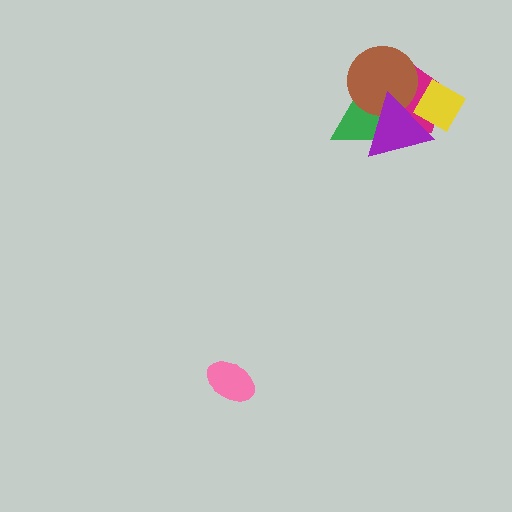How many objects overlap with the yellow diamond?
2 objects overlap with the yellow diamond.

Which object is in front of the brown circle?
The purple triangle is in front of the brown circle.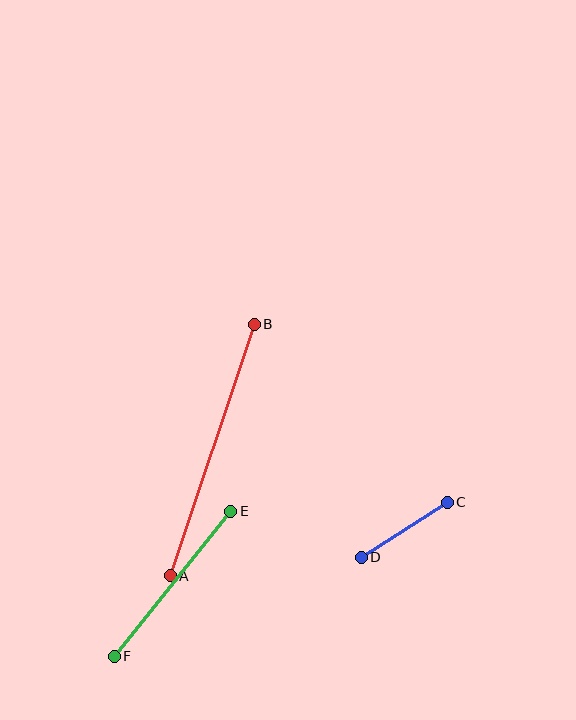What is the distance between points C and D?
The distance is approximately 102 pixels.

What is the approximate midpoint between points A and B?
The midpoint is at approximately (212, 450) pixels.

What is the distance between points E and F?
The distance is approximately 186 pixels.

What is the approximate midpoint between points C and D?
The midpoint is at approximately (404, 530) pixels.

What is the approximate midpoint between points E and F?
The midpoint is at approximately (173, 584) pixels.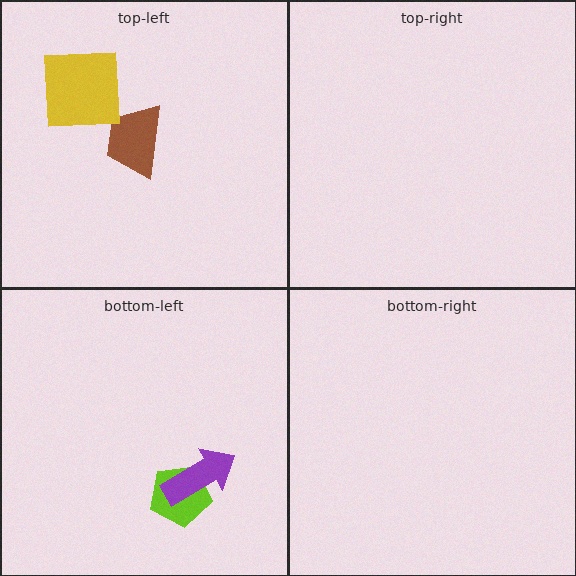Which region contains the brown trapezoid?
The top-left region.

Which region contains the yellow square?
The top-left region.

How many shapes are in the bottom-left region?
2.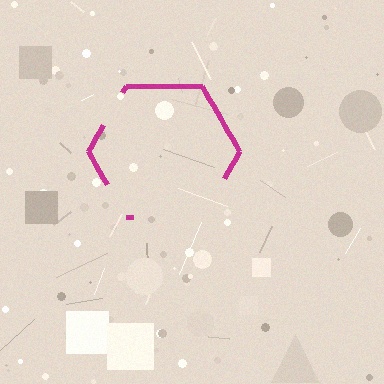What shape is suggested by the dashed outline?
The dashed outline suggests a hexagon.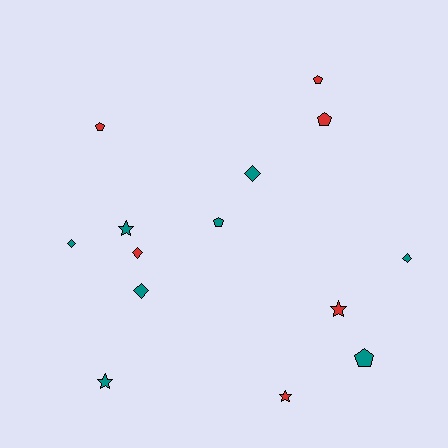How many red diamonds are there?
There is 1 red diamond.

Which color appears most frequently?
Teal, with 8 objects.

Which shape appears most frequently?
Pentagon, with 5 objects.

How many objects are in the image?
There are 14 objects.